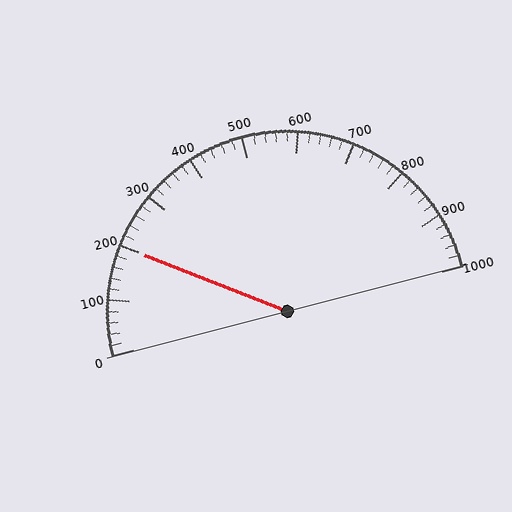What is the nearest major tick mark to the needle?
The nearest major tick mark is 200.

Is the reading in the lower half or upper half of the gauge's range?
The reading is in the lower half of the range (0 to 1000).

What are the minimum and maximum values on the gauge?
The gauge ranges from 0 to 1000.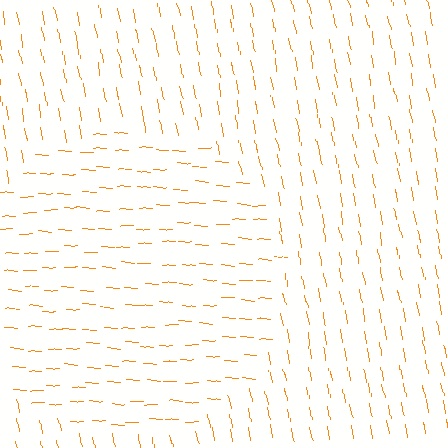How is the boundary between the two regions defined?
The boundary is defined purely by a change in line orientation (approximately 76 degrees difference). All lines are the same color and thickness.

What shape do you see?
I see a circle.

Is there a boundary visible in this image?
Yes, there is a texture boundary formed by a change in line orientation.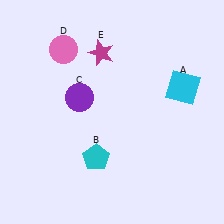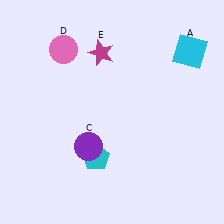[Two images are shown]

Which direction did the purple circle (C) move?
The purple circle (C) moved down.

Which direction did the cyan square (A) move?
The cyan square (A) moved up.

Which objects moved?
The objects that moved are: the cyan square (A), the purple circle (C).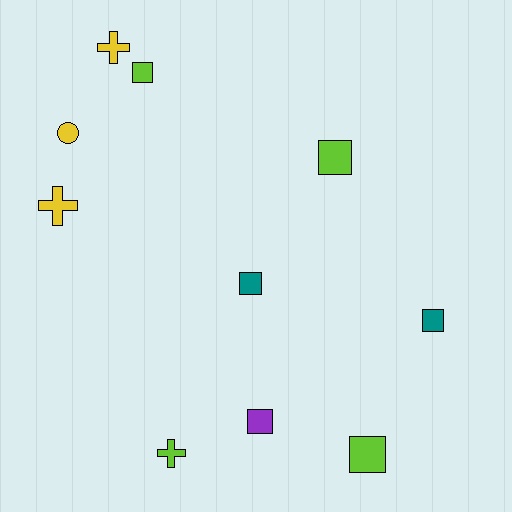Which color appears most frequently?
Lime, with 4 objects.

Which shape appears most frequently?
Square, with 6 objects.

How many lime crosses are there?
There is 1 lime cross.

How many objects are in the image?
There are 10 objects.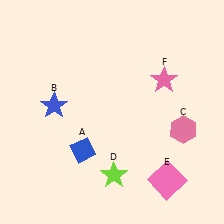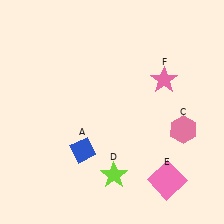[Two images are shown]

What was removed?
The blue star (B) was removed in Image 2.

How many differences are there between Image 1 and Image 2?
There is 1 difference between the two images.